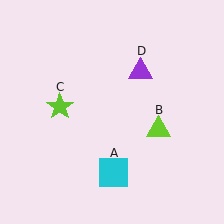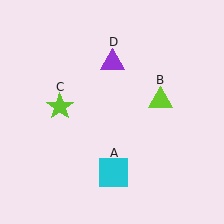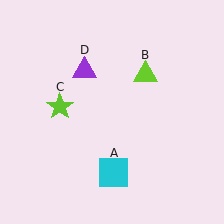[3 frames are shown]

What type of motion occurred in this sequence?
The lime triangle (object B), purple triangle (object D) rotated counterclockwise around the center of the scene.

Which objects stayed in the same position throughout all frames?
Cyan square (object A) and lime star (object C) remained stationary.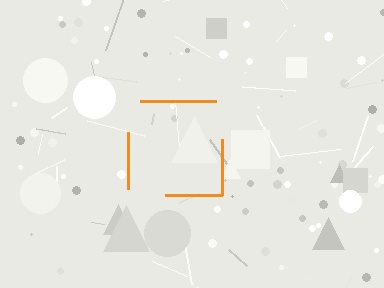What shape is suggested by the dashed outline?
The dashed outline suggests a square.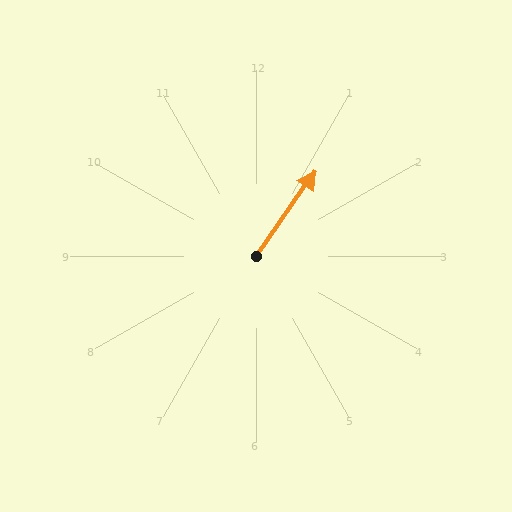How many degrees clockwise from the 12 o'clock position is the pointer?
Approximately 35 degrees.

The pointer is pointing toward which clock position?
Roughly 1 o'clock.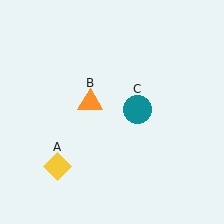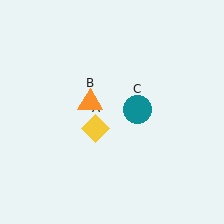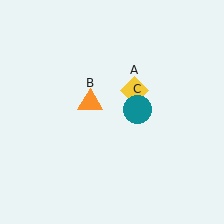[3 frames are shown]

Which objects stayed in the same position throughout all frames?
Orange triangle (object B) and teal circle (object C) remained stationary.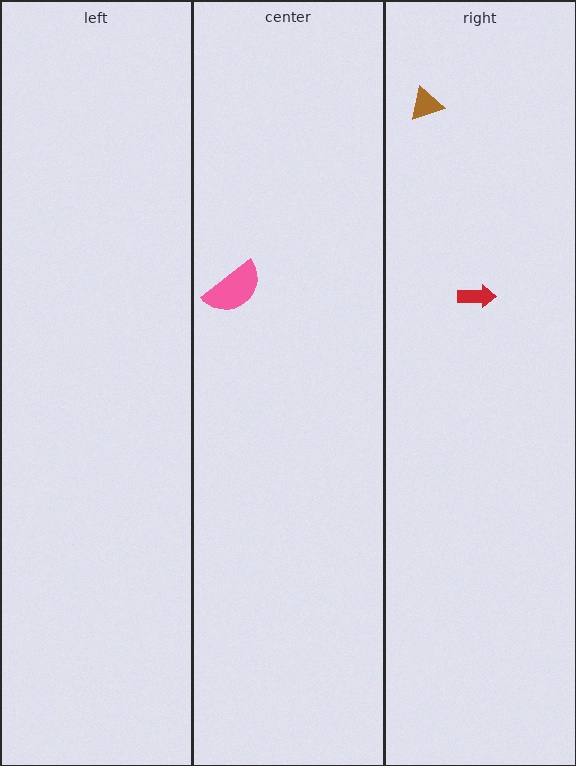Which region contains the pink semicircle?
The center region.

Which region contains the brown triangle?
The right region.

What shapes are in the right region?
The brown triangle, the red arrow.